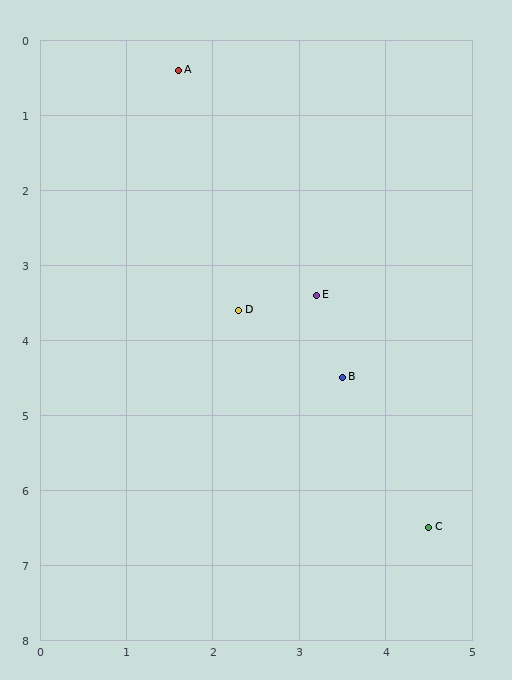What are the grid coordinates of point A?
Point A is at approximately (1.6, 0.4).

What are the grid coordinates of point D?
Point D is at approximately (2.3, 3.6).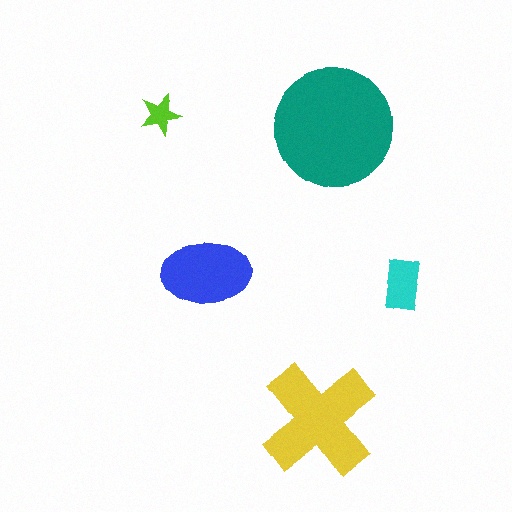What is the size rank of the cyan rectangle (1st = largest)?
4th.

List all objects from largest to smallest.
The teal circle, the yellow cross, the blue ellipse, the cyan rectangle, the lime star.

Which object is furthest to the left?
The lime star is leftmost.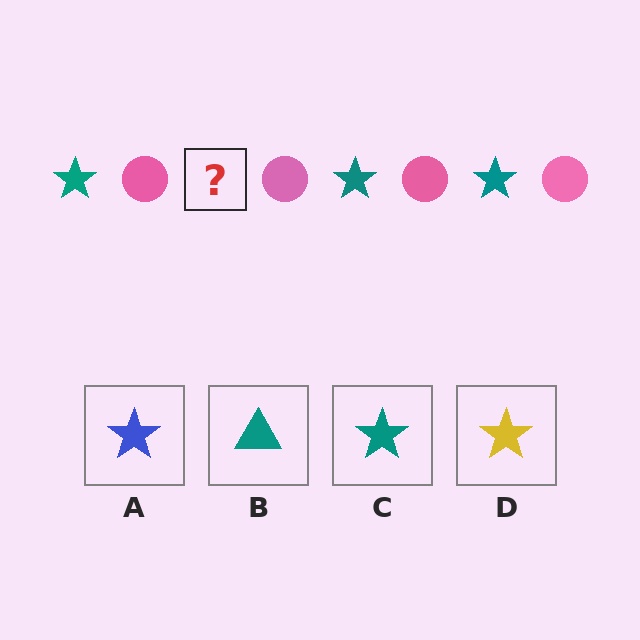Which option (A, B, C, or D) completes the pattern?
C.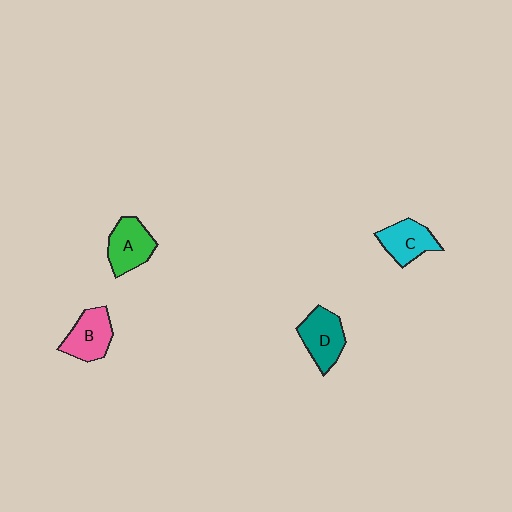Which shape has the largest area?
Shape D (teal).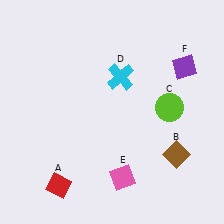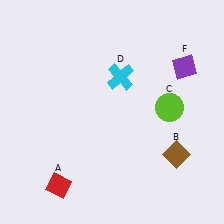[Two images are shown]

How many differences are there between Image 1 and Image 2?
There is 1 difference between the two images.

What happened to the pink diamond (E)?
The pink diamond (E) was removed in Image 2. It was in the bottom-right area of Image 1.